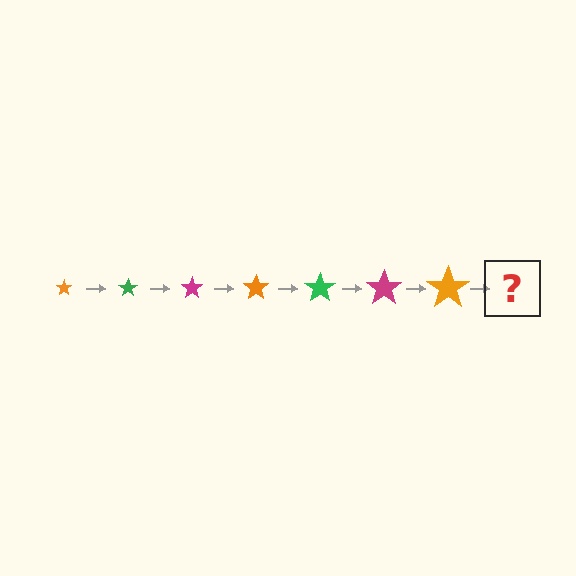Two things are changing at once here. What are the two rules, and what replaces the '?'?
The two rules are that the star grows larger each step and the color cycles through orange, green, and magenta. The '?' should be a green star, larger than the previous one.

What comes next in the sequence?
The next element should be a green star, larger than the previous one.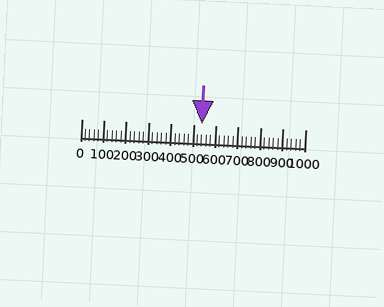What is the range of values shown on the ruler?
The ruler shows values from 0 to 1000.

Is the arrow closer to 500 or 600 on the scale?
The arrow is closer to 500.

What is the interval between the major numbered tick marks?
The major tick marks are spaced 100 units apart.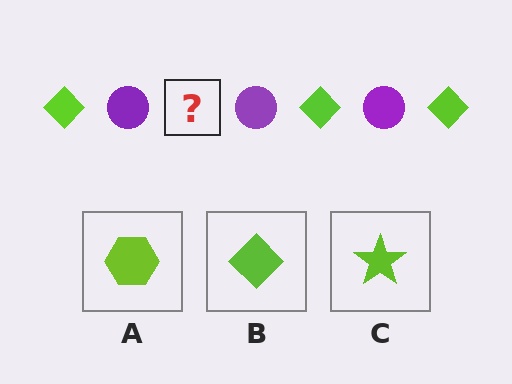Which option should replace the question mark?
Option B.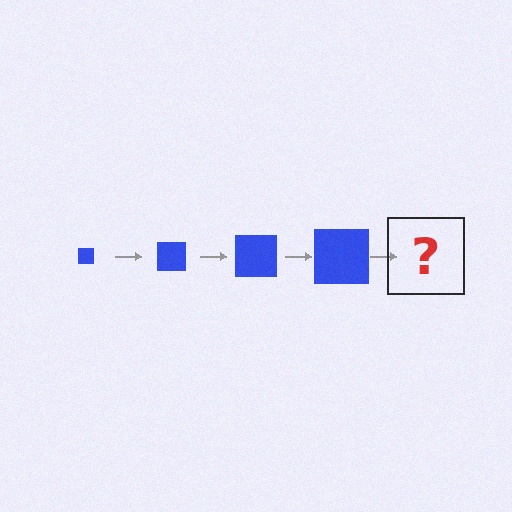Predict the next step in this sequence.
The next step is a blue square, larger than the previous one.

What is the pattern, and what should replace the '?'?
The pattern is that the square gets progressively larger each step. The '?' should be a blue square, larger than the previous one.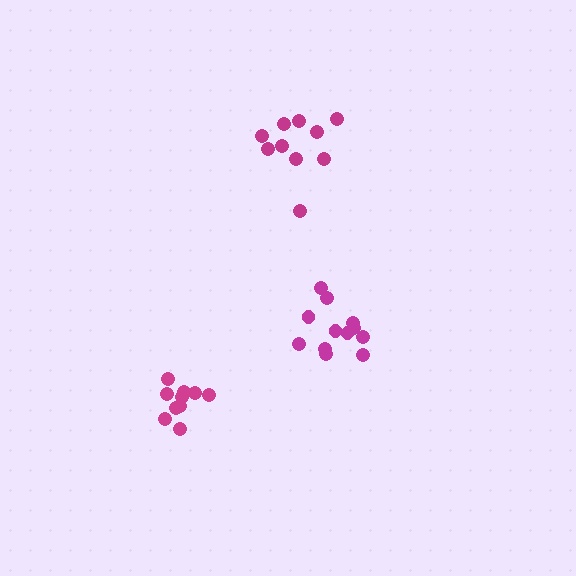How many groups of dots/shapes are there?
There are 3 groups.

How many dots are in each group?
Group 1: 12 dots, Group 2: 10 dots, Group 3: 10 dots (32 total).